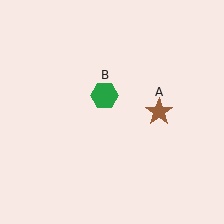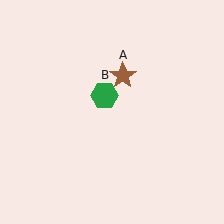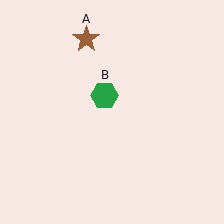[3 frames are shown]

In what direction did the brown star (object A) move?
The brown star (object A) moved up and to the left.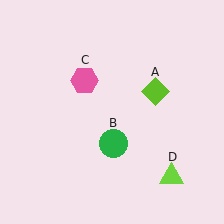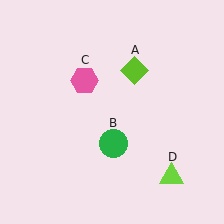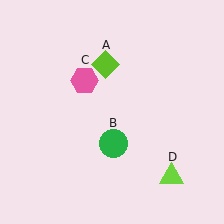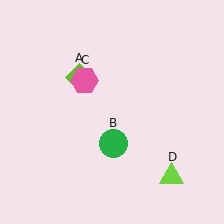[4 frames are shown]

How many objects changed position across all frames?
1 object changed position: lime diamond (object A).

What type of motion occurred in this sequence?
The lime diamond (object A) rotated counterclockwise around the center of the scene.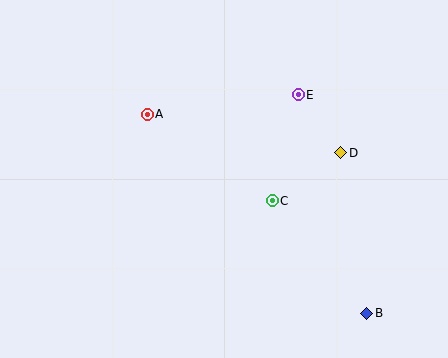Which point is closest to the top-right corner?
Point E is closest to the top-right corner.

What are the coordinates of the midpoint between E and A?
The midpoint between E and A is at (223, 105).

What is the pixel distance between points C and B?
The distance between C and B is 147 pixels.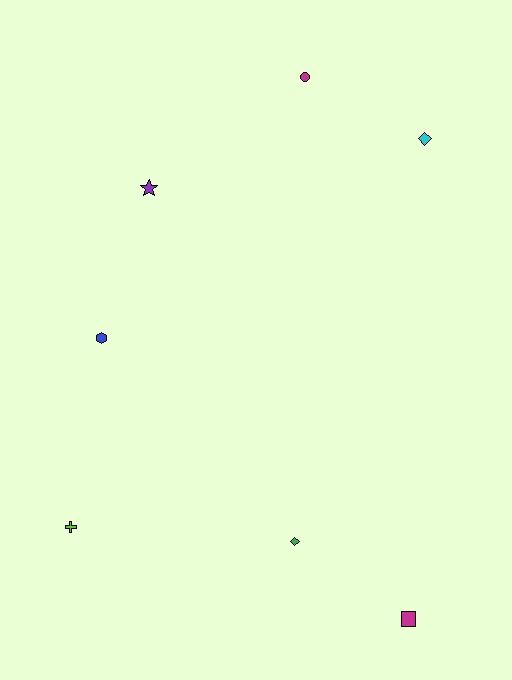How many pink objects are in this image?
There are no pink objects.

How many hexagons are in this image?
There is 1 hexagon.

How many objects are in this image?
There are 7 objects.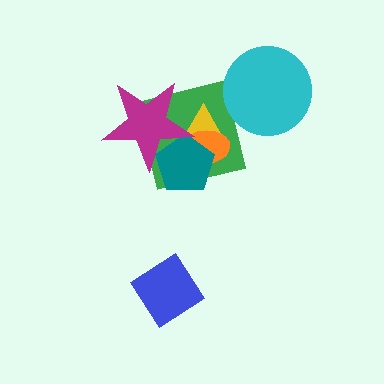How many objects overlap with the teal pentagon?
4 objects overlap with the teal pentagon.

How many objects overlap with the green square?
4 objects overlap with the green square.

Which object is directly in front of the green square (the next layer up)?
The yellow triangle is directly in front of the green square.